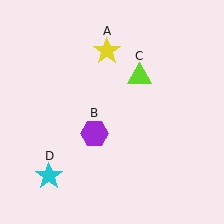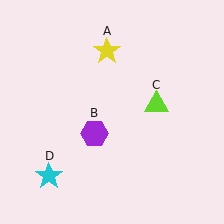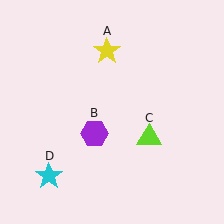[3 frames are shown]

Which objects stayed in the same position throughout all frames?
Yellow star (object A) and purple hexagon (object B) and cyan star (object D) remained stationary.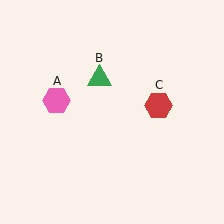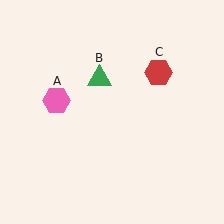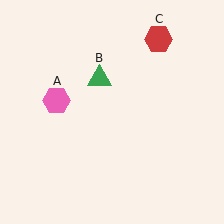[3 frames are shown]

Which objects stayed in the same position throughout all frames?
Pink hexagon (object A) and green triangle (object B) remained stationary.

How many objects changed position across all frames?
1 object changed position: red hexagon (object C).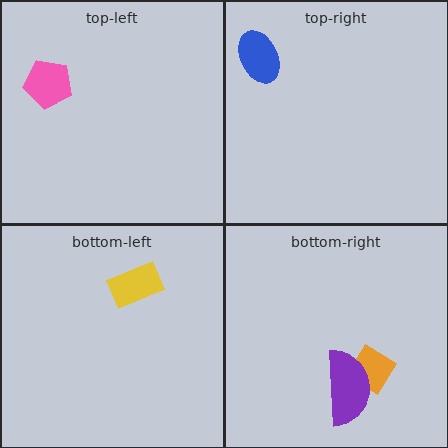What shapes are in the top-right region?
The blue ellipse.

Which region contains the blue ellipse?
The top-right region.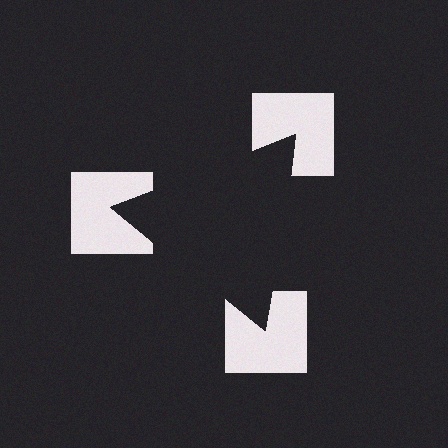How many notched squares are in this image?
There are 3 — one at each vertex of the illusory triangle.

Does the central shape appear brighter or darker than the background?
It typically appears slightly darker than the background, even though no actual brightness change is drawn.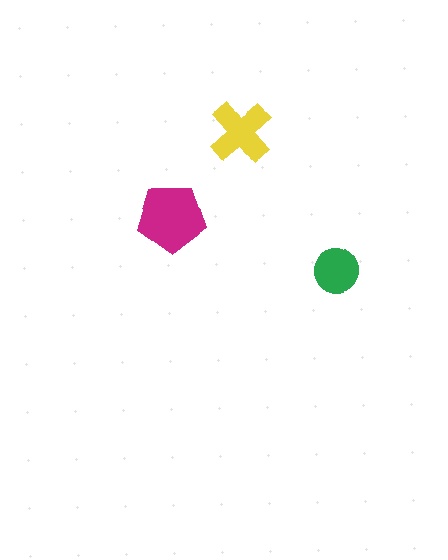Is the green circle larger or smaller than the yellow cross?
Smaller.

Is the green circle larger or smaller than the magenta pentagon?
Smaller.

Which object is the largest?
The magenta pentagon.